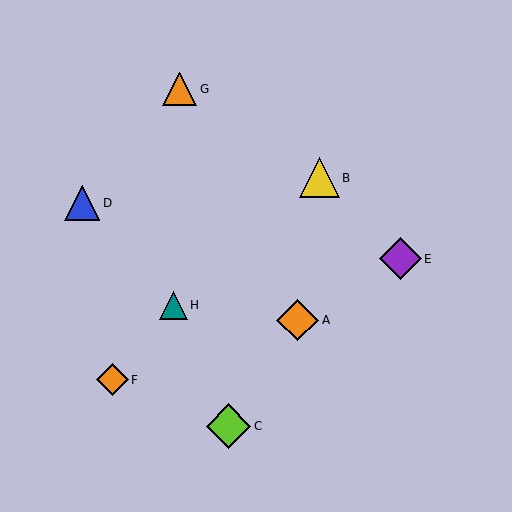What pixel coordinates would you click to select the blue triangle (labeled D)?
Click at (82, 203) to select the blue triangle D.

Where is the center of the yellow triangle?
The center of the yellow triangle is at (319, 178).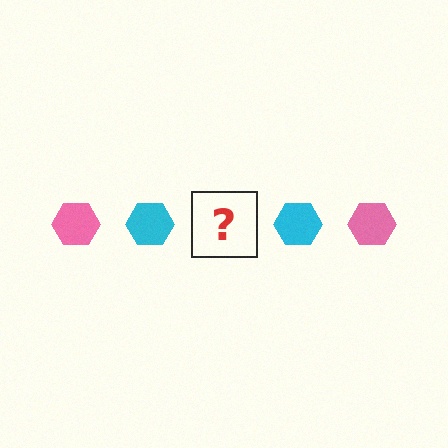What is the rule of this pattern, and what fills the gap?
The rule is that the pattern cycles through pink, cyan hexagons. The gap should be filled with a pink hexagon.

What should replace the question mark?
The question mark should be replaced with a pink hexagon.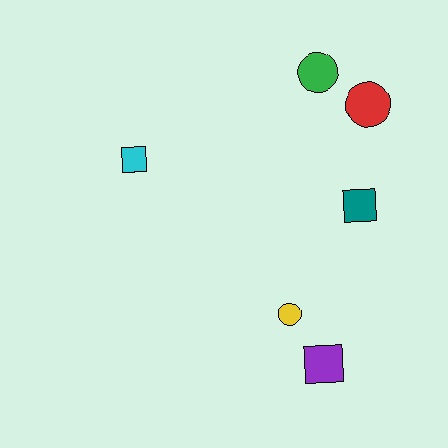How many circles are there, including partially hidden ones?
There are 3 circles.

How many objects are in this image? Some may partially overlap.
There are 6 objects.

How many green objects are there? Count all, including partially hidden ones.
There is 1 green object.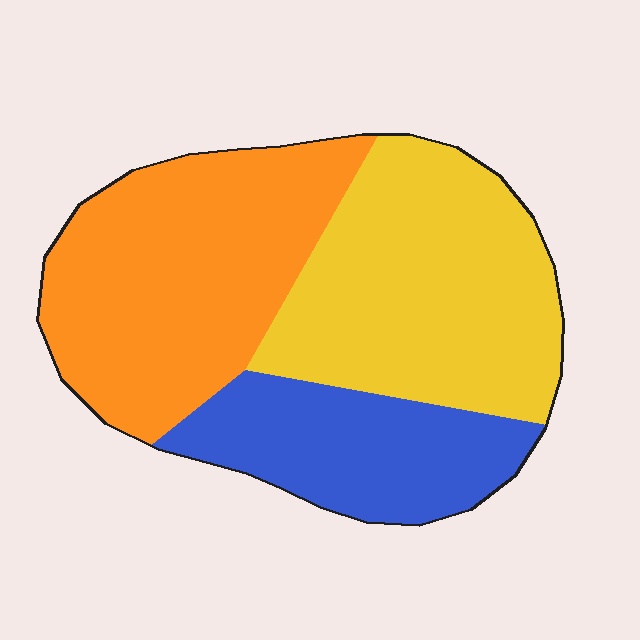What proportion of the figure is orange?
Orange takes up between a quarter and a half of the figure.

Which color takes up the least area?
Blue, at roughly 25%.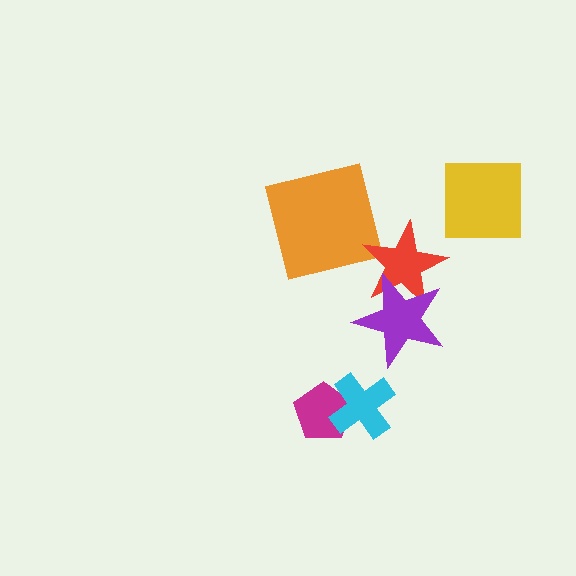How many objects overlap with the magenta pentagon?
1 object overlaps with the magenta pentagon.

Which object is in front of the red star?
The purple star is in front of the red star.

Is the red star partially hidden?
Yes, it is partially covered by another shape.